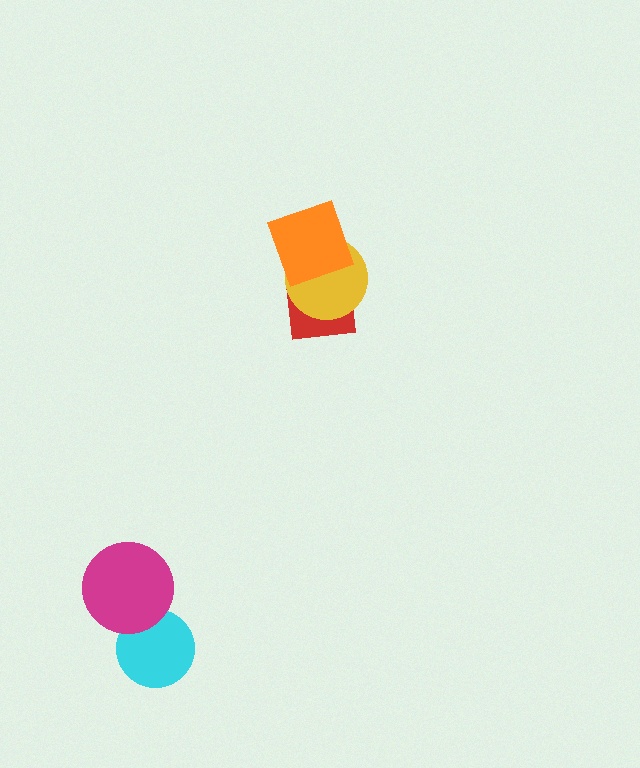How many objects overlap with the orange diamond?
2 objects overlap with the orange diamond.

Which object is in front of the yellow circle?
The orange diamond is in front of the yellow circle.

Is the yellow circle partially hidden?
Yes, it is partially covered by another shape.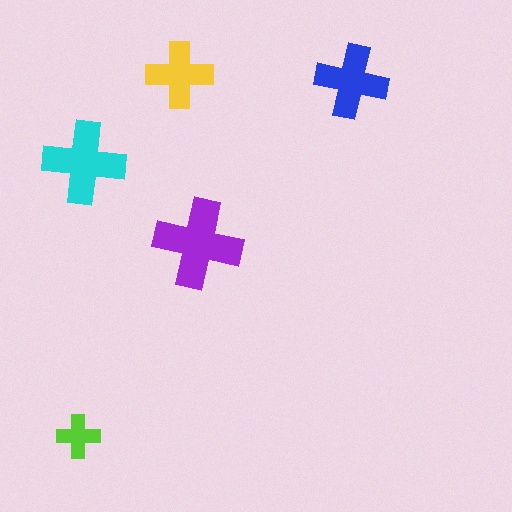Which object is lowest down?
The lime cross is bottommost.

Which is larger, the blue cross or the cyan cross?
The cyan one.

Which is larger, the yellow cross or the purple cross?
The purple one.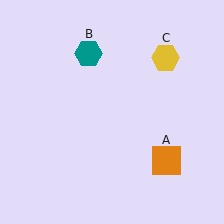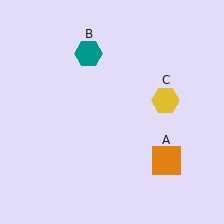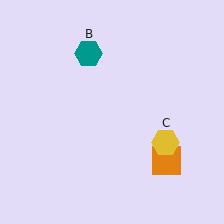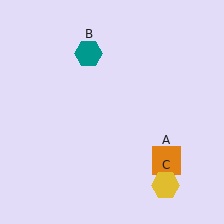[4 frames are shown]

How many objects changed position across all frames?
1 object changed position: yellow hexagon (object C).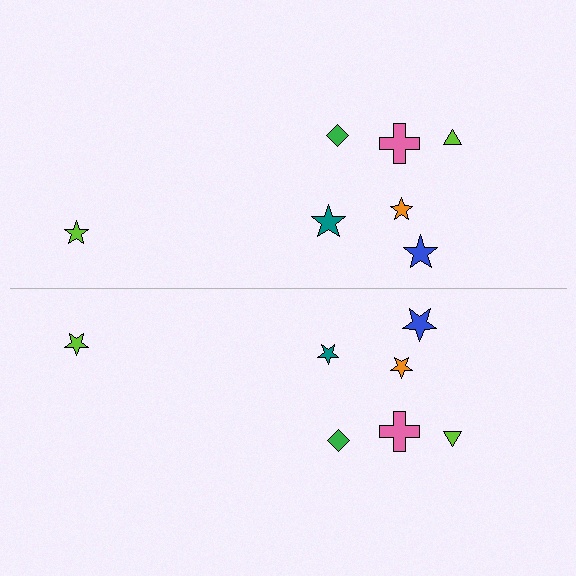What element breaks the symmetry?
The teal star on the bottom side has a different size than its mirror counterpart.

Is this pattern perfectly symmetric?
No, the pattern is not perfectly symmetric. The teal star on the bottom side has a different size than its mirror counterpart.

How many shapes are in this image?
There are 14 shapes in this image.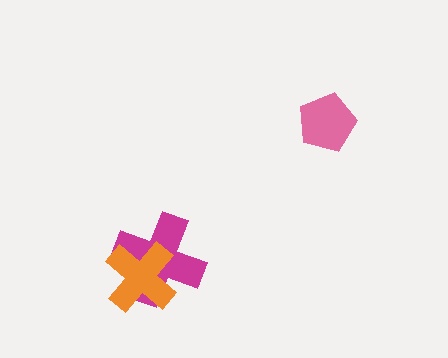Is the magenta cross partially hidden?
Yes, it is partially covered by another shape.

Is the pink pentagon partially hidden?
No, no other shape covers it.